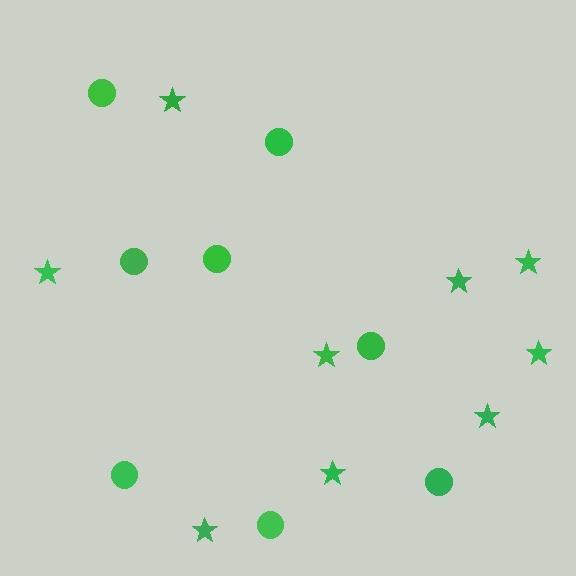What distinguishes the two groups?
There are 2 groups: one group of circles (8) and one group of stars (9).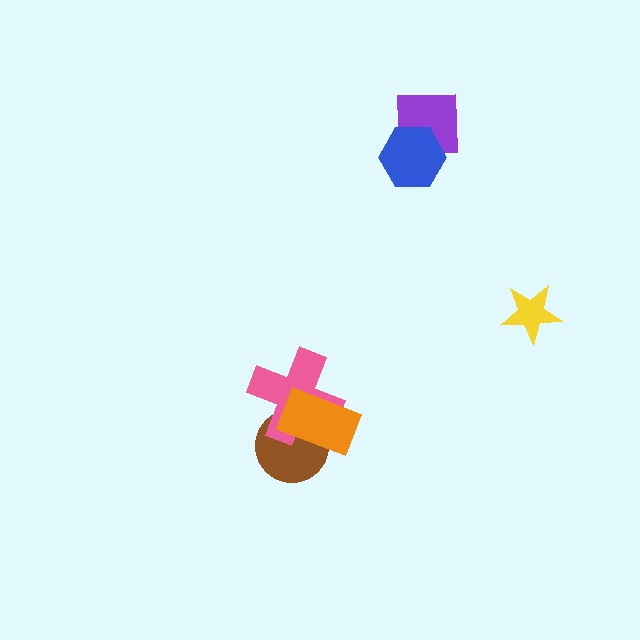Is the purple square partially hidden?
Yes, it is partially covered by another shape.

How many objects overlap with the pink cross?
2 objects overlap with the pink cross.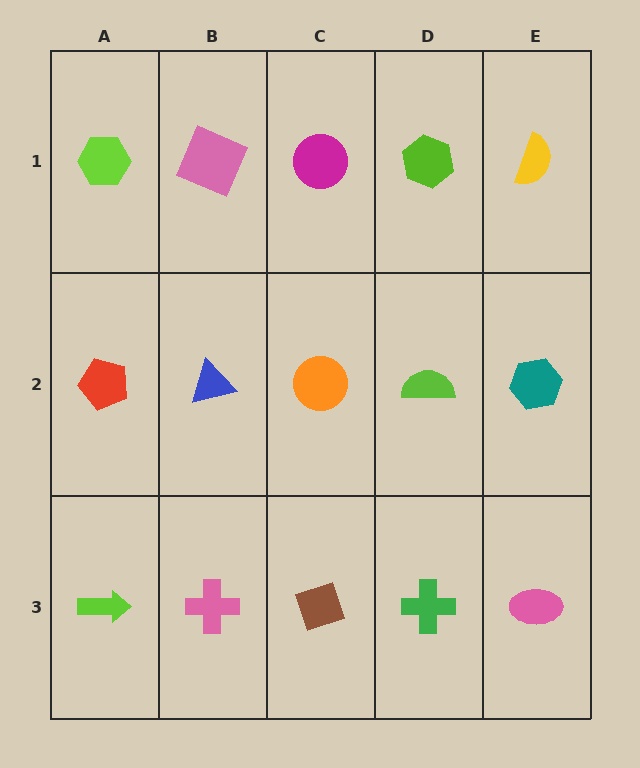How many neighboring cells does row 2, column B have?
4.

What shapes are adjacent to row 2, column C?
A magenta circle (row 1, column C), a brown diamond (row 3, column C), a blue triangle (row 2, column B), a lime semicircle (row 2, column D).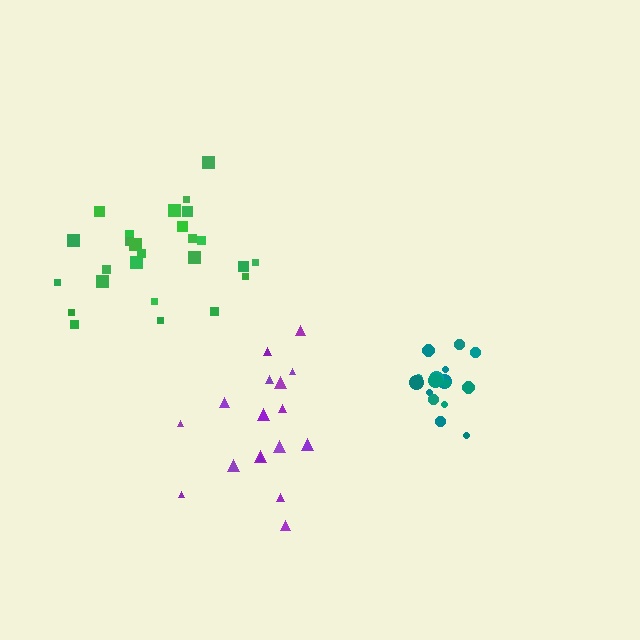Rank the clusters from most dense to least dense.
teal, green, purple.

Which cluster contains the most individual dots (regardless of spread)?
Green (27).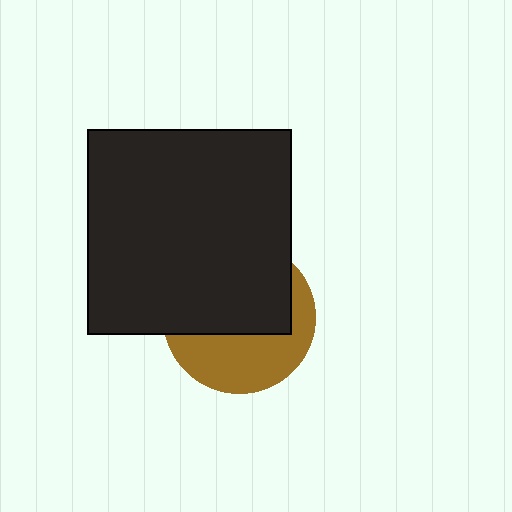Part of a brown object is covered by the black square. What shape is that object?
It is a circle.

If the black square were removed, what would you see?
You would see the complete brown circle.